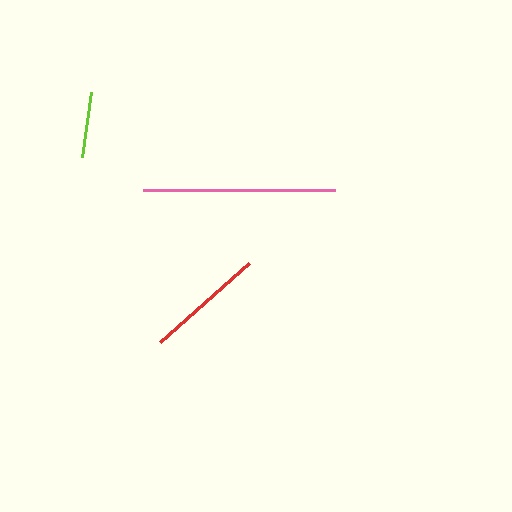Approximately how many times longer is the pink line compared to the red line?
The pink line is approximately 1.6 times the length of the red line.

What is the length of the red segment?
The red segment is approximately 119 pixels long.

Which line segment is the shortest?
The lime line is the shortest at approximately 66 pixels.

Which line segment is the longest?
The pink line is the longest at approximately 191 pixels.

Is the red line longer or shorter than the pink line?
The pink line is longer than the red line.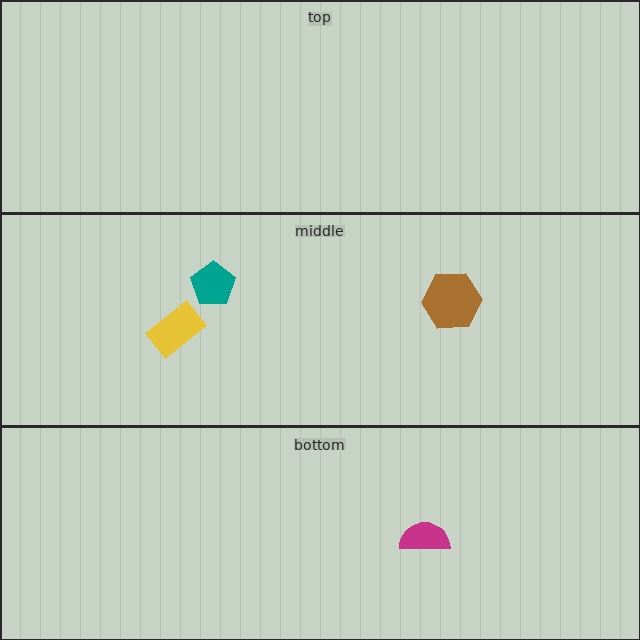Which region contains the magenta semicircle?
The bottom region.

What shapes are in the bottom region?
The magenta semicircle.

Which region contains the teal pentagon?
The middle region.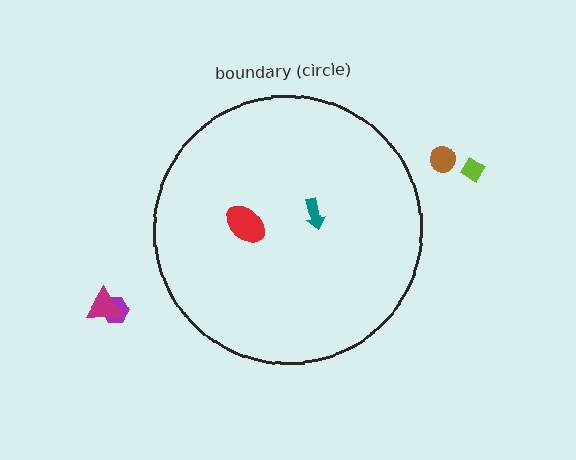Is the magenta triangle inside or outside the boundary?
Outside.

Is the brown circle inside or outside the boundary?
Outside.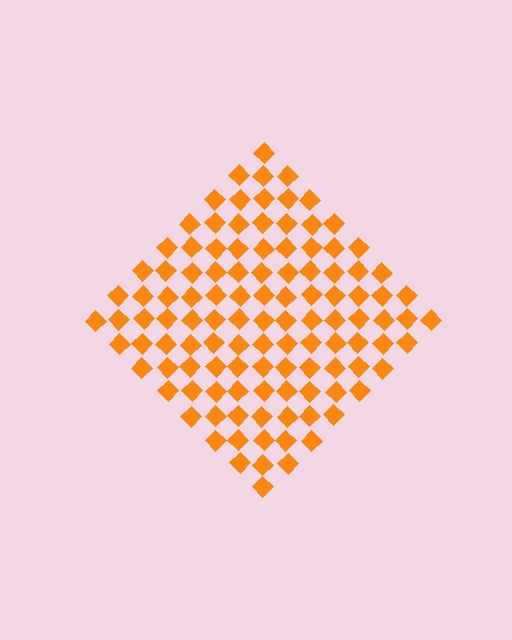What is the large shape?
The large shape is a diamond.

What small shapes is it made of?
It is made of small diamonds.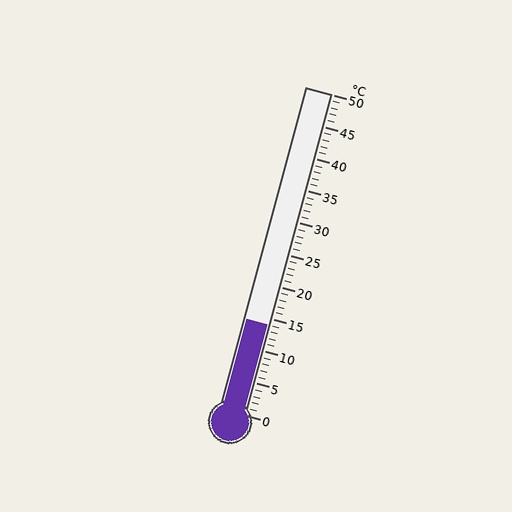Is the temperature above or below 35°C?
The temperature is below 35°C.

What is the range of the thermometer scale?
The thermometer scale ranges from 0°C to 50°C.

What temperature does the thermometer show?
The thermometer shows approximately 14°C.